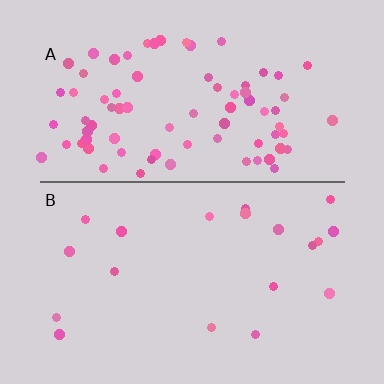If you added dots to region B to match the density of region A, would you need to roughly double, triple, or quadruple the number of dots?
Approximately quadruple.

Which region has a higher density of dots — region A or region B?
A (the top).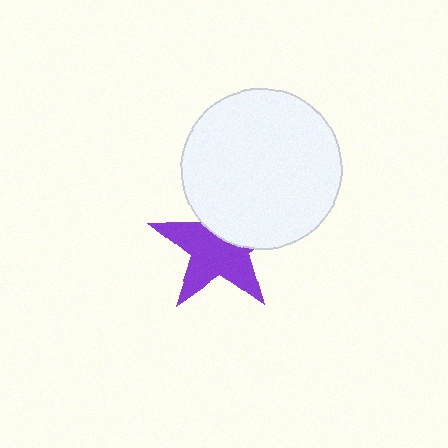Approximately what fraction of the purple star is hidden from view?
Roughly 37% of the purple star is hidden behind the white circle.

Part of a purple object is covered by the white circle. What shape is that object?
It is a star.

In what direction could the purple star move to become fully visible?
The purple star could move down. That would shift it out from behind the white circle entirely.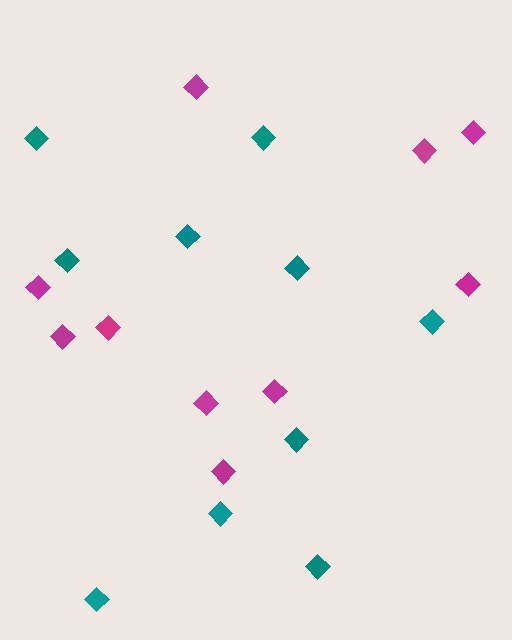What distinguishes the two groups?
There are 2 groups: one group of teal diamonds (10) and one group of magenta diamonds (10).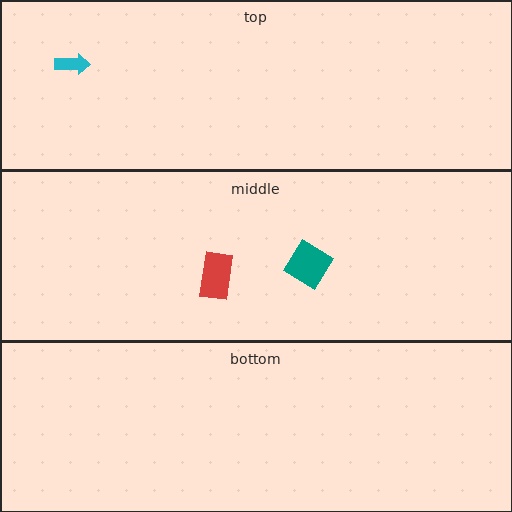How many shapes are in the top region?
1.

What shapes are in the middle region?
The teal diamond, the red rectangle.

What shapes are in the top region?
The cyan arrow.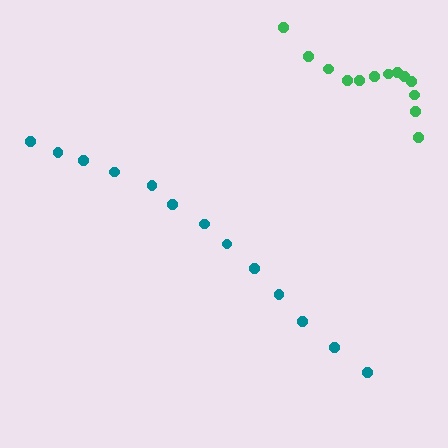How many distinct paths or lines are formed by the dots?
There are 2 distinct paths.